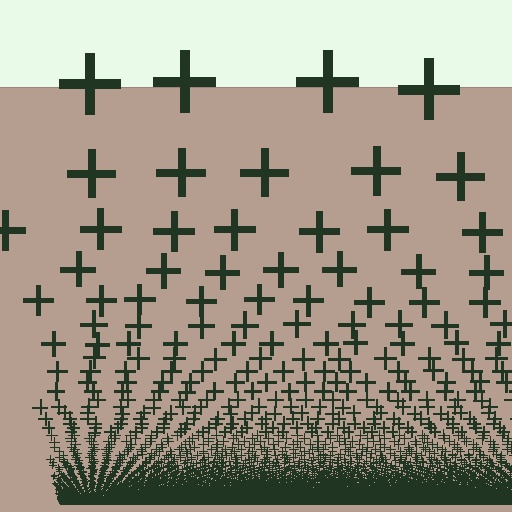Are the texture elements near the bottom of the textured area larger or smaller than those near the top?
Smaller. The gradient is inverted — elements near the bottom are smaller and denser.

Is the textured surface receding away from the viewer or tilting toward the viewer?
The surface appears to tilt toward the viewer. Texture elements get larger and sparser toward the top.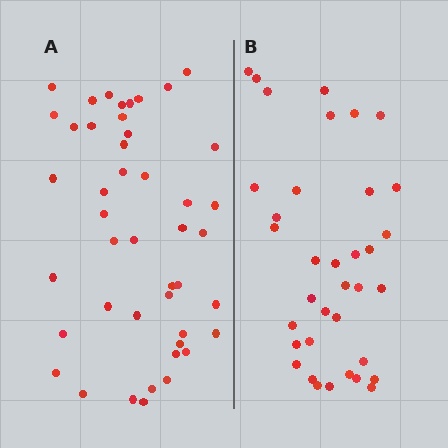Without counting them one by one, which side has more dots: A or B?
Region A (the left region) has more dots.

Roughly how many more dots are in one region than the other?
Region A has roughly 8 or so more dots than region B.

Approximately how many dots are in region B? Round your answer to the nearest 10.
About 40 dots. (The exact count is 36, which rounds to 40.)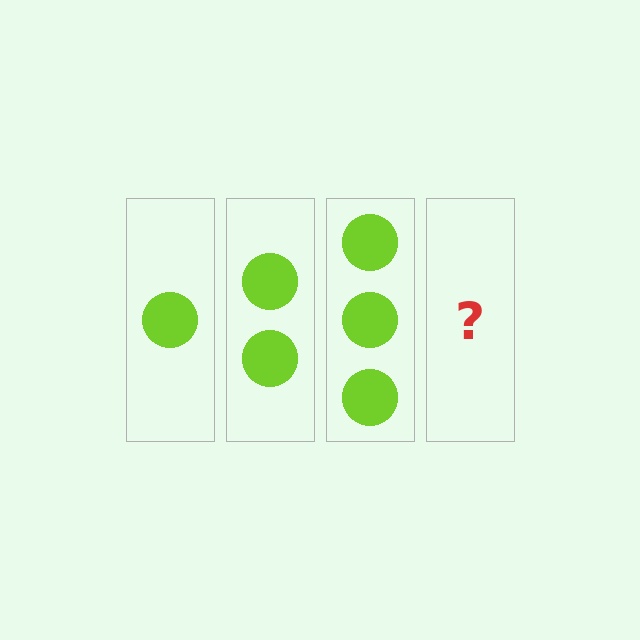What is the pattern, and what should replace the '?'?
The pattern is that each step adds one more circle. The '?' should be 4 circles.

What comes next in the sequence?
The next element should be 4 circles.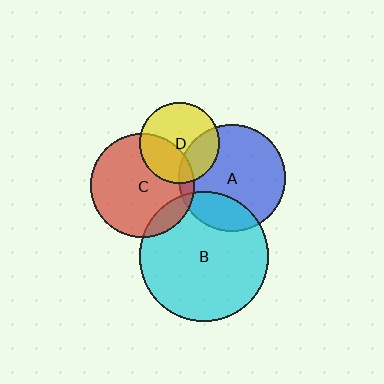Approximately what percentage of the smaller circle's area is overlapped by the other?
Approximately 30%.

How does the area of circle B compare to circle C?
Approximately 1.6 times.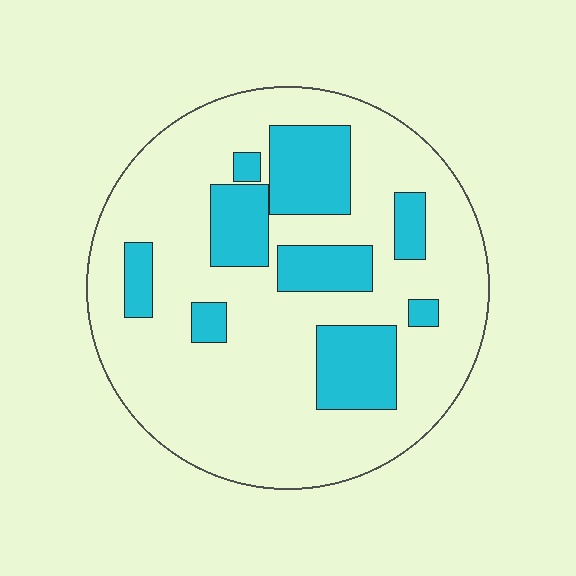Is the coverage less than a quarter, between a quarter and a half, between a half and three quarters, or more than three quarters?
Less than a quarter.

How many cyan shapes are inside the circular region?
9.